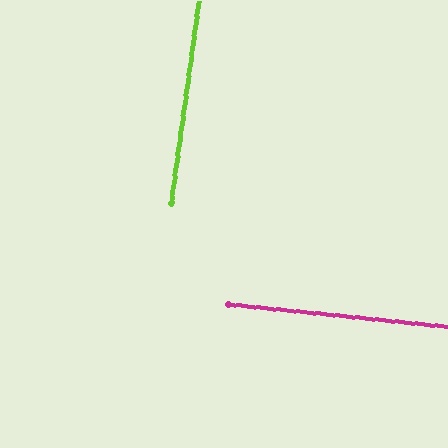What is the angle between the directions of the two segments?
Approximately 88 degrees.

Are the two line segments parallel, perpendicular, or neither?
Perpendicular — they meet at approximately 88°.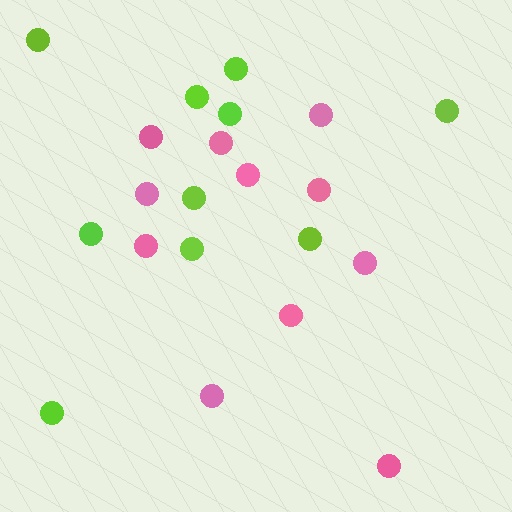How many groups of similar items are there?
There are 2 groups: one group of pink circles (11) and one group of lime circles (10).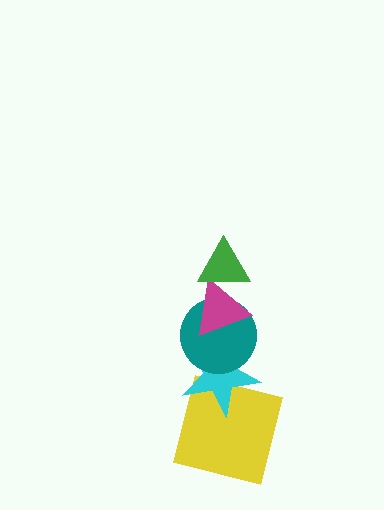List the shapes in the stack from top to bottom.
From top to bottom: the green triangle, the magenta triangle, the teal circle, the cyan star, the yellow square.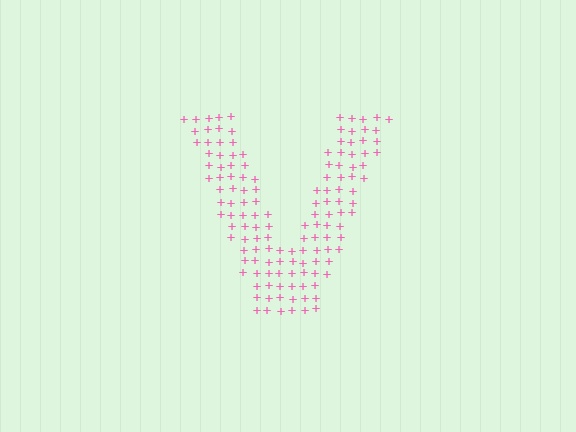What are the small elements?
The small elements are plus signs.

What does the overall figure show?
The overall figure shows the letter V.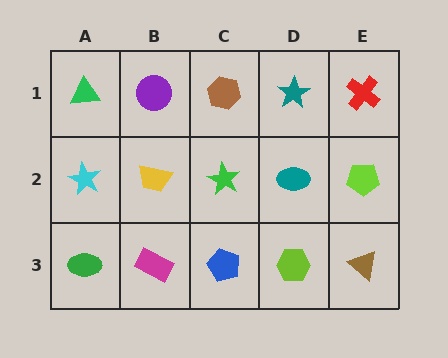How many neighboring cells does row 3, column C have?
3.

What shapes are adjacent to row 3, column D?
A teal ellipse (row 2, column D), a blue pentagon (row 3, column C), a brown triangle (row 3, column E).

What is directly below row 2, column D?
A lime hexagon.